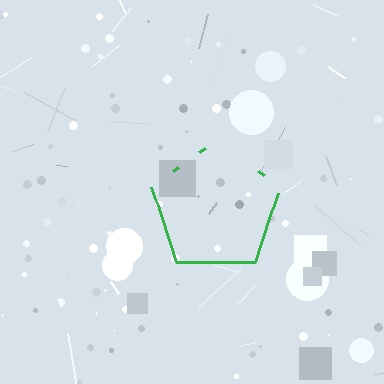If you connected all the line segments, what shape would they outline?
They would outline a pentagon.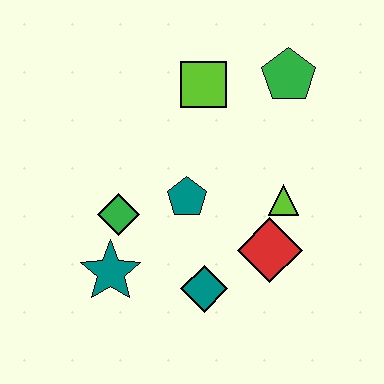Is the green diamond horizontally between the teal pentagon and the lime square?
No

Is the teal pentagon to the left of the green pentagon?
Yes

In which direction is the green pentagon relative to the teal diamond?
The green pentagon is above the teal diamond.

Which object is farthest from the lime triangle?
The teal star is farthest from the lime triangle.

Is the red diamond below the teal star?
No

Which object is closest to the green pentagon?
The lime square is closest to the green pentagon.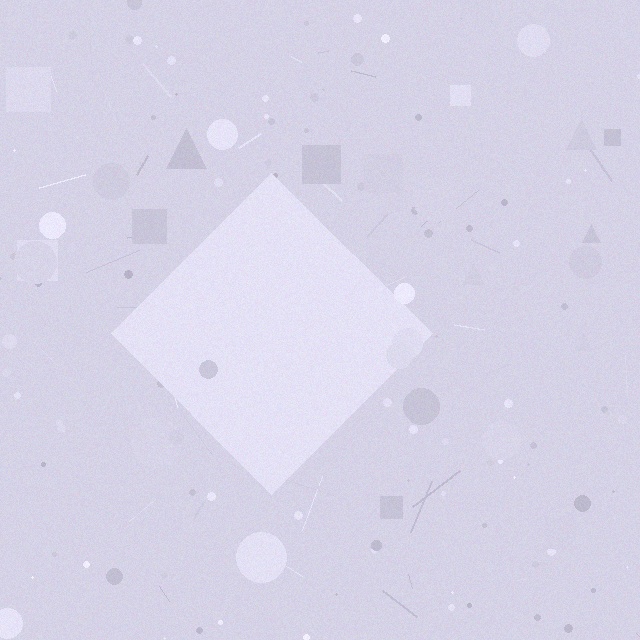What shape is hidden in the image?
A diamond is hidden in the image.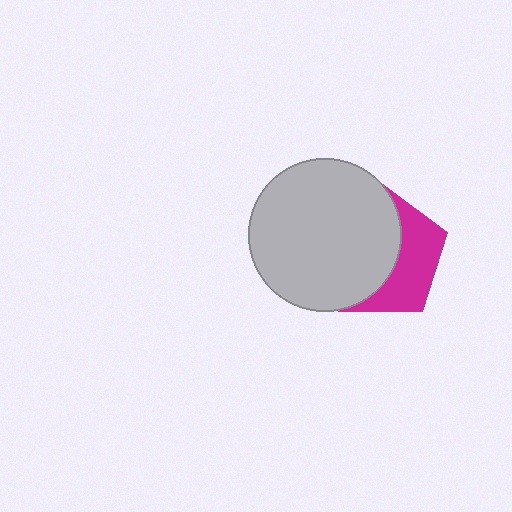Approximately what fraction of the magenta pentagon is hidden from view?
Roughly 60% of the magenta pentagon is hidden behind the light gray circle.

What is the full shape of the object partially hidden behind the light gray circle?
The partially hidden object is a magenta pentagon.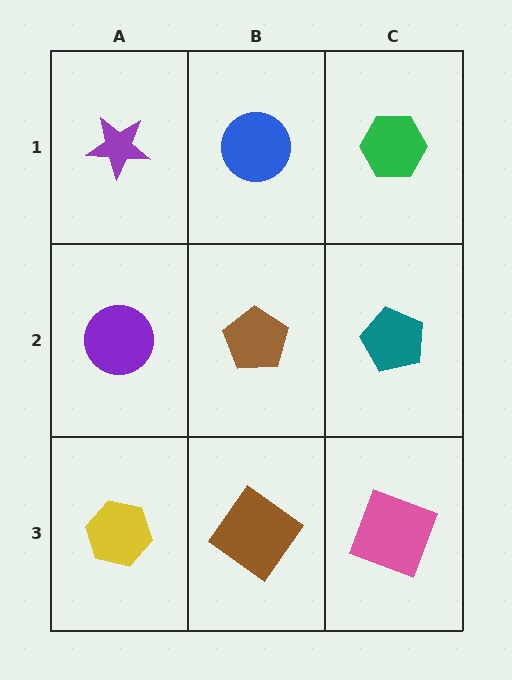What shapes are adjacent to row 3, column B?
A brown pentagon (row 2, column B), a yellow hexagon (row 3, column A), a pink square (row 3, column C).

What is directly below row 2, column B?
A brown diamond.